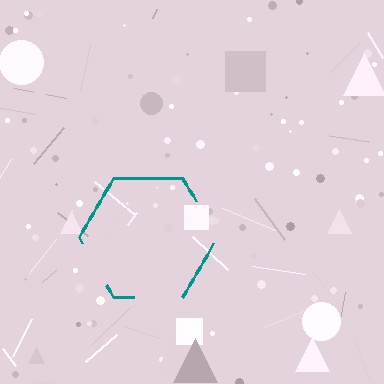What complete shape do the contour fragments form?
The contour fragments form a hexagon.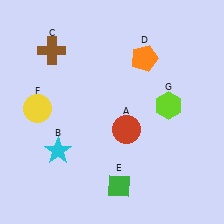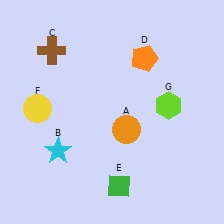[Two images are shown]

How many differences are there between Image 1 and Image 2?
There is 1 difference between the two images.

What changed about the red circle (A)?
In Image 1, A is red. In Image 2, it changed to orange.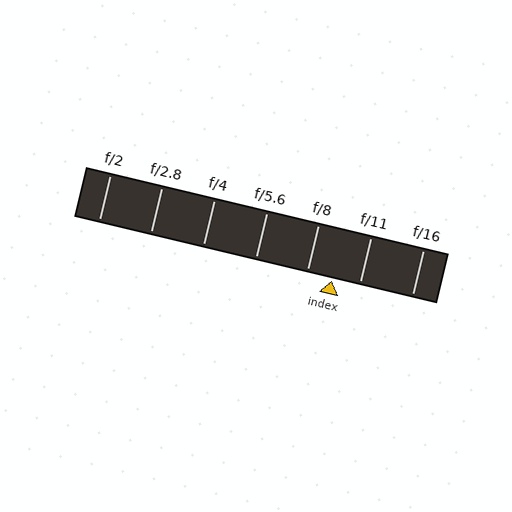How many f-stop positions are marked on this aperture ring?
There are 7 f-stop positions marked.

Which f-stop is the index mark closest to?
The index mark is closest to f/8.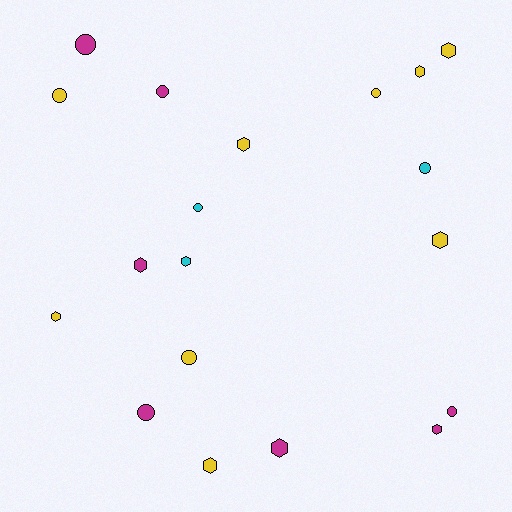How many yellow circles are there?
There are 3 yellow circles.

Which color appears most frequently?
Yellow, with 9 objects.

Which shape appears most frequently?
Hexagon, with 10 objects.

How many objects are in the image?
There are 19 objects.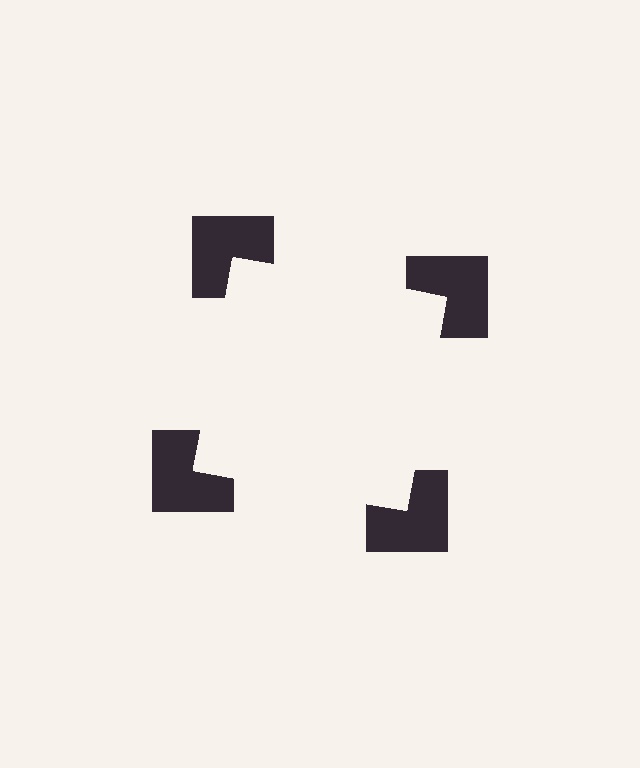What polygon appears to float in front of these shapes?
An illusory square — its edges are inferred from the aligned wedge cuts in the notched squares, not physically drawn.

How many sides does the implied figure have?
4 sides.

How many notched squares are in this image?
There are 4 — one at each vertex of the illusory square.